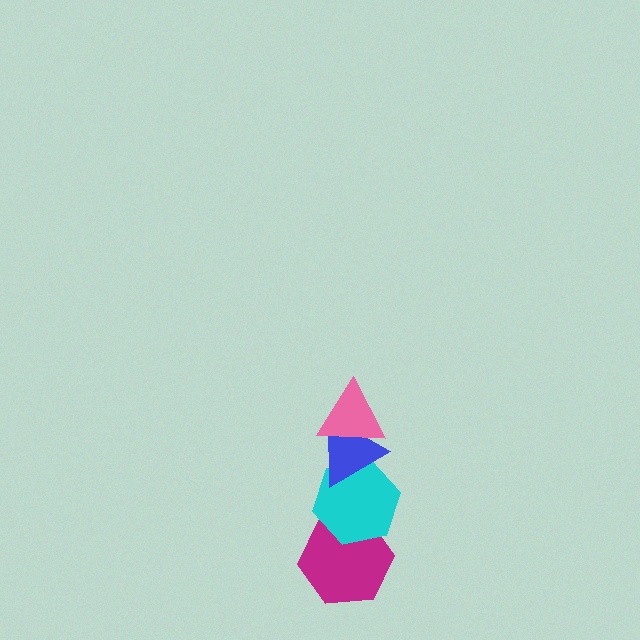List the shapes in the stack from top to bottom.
From top to bottom: the pink triangle, the blue triangle, the cyan hexagon, the magenta hexagon.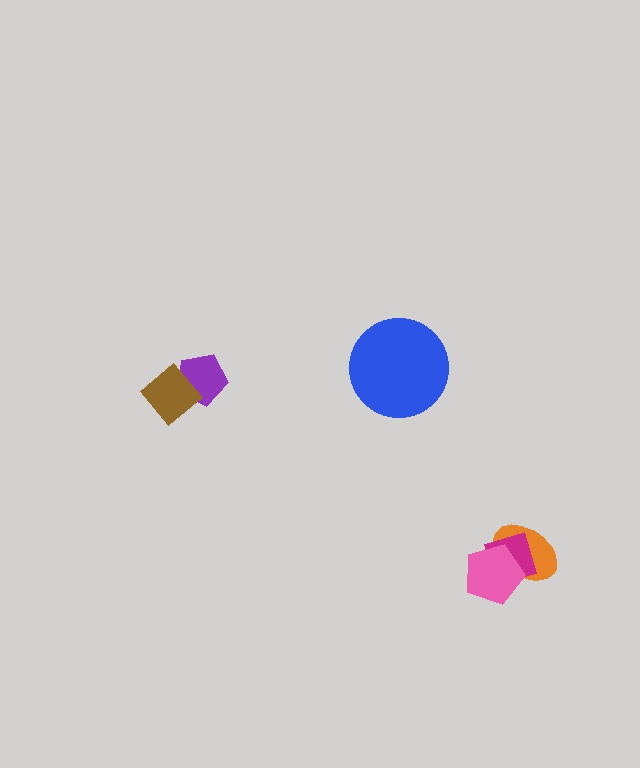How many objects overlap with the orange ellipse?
2 objects overlap with the orange ellipse.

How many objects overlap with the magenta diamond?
2 objects overlap with the magenta diamond.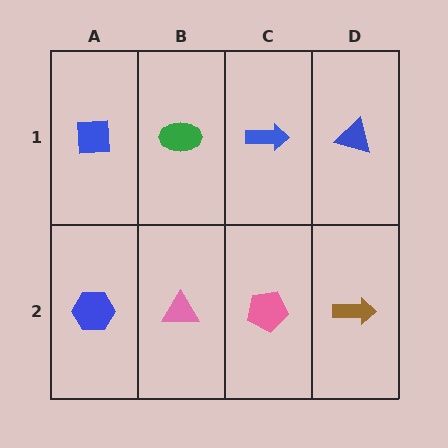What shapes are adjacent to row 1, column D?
A brown arrow (row 2, column D), a blue arrow (row 1, column C).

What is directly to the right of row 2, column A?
A pink triangle.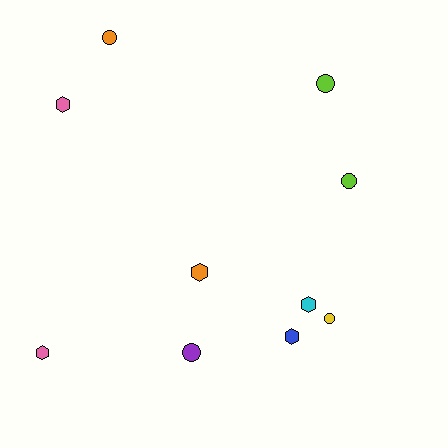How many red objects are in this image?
There are no red objects.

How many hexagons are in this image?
There are 5 hexagons.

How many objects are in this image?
There are 10 objects.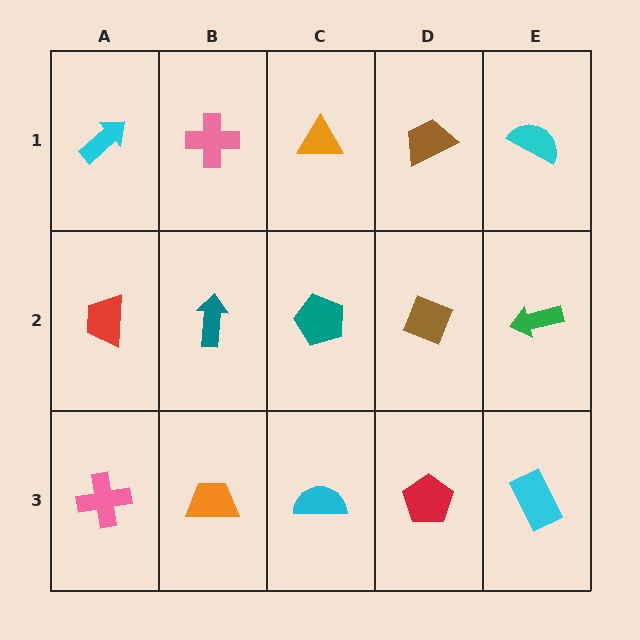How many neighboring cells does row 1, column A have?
2.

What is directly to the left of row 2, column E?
A brown diamond.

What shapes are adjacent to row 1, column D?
A brown diamond (row 2, column D), an orange triangle (row 1, column C), a cyan semicircle (row 1, column E).